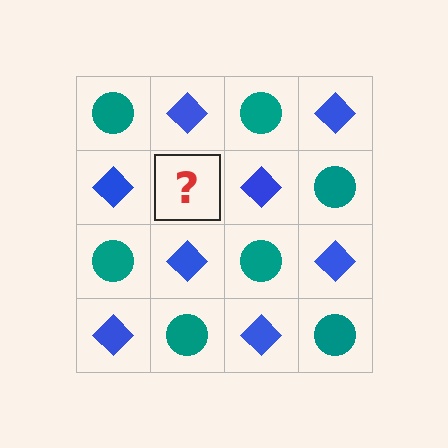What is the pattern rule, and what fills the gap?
The rule is that it alternates teal circle and blue diamond in a checkerboard pattern. The gap should be filled with a teal circle.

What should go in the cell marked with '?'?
The missing cell should contain a teal circle.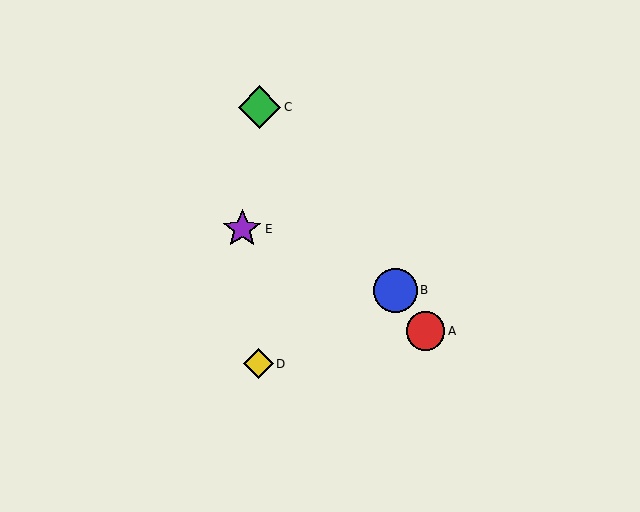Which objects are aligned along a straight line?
Objects A, B, C are aligned along a straight line.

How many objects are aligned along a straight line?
3 objects (A, B, C) are aligned along a straight line.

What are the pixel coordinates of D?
Object D is at (259, 364).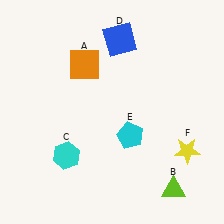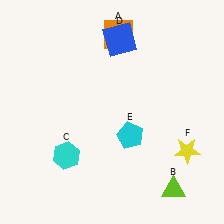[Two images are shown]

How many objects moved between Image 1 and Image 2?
1 object moved between the two images.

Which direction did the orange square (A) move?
The orange square (A) moved right.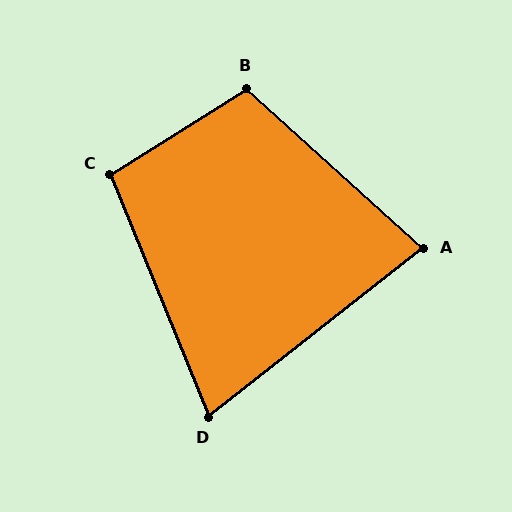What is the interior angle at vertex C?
Approximately 100 degrees (obtuse).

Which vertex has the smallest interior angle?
D, at approximately 74 degrees.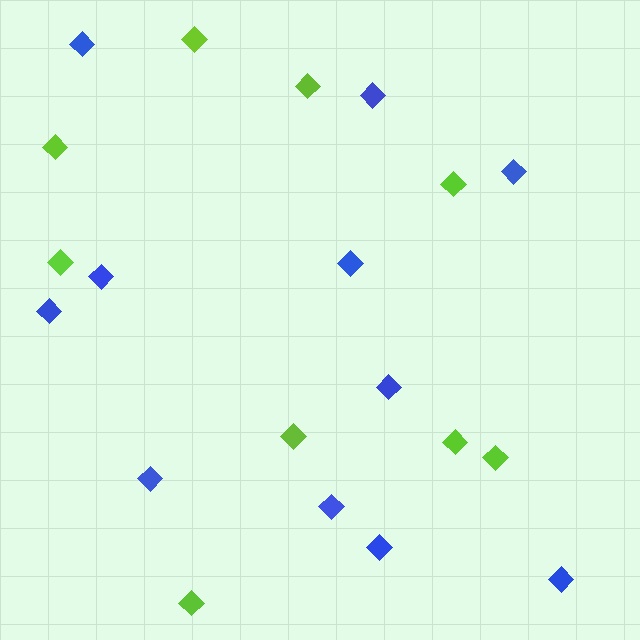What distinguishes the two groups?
There are 2 groups: one group of blue diamonds (11) and one group of lime diamonds (9).